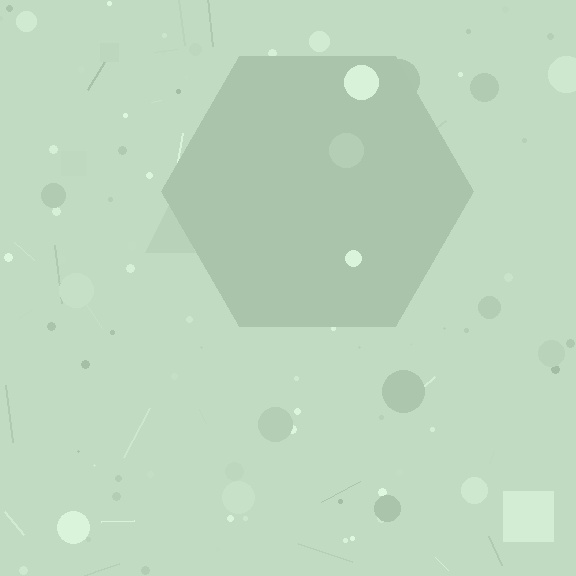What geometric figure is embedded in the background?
A hexagon is embedded in the background.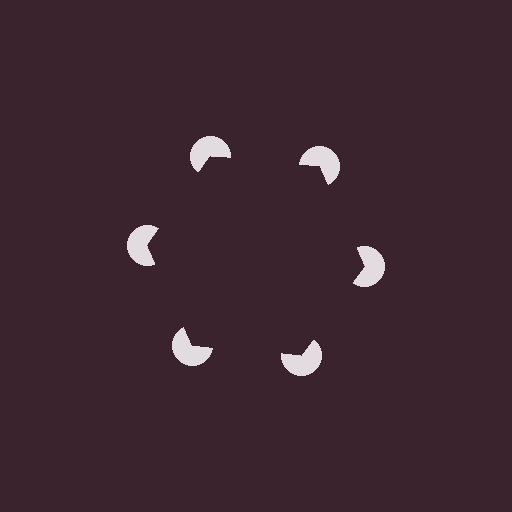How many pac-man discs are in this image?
There are 6 — one at each vertex of the illusory hexagon.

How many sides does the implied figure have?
6 sides.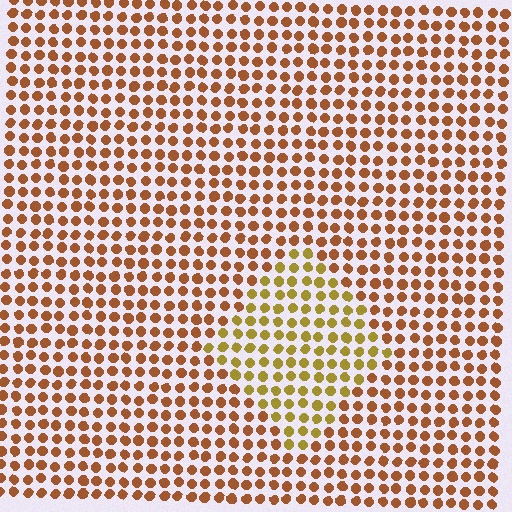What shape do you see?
I see a diamond.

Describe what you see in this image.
The image is filled with small brown elements in a uniform arrangement. A diamond-shaped region is visible where the elements are tinted to a slightly different hue, forming a subtle color boundary.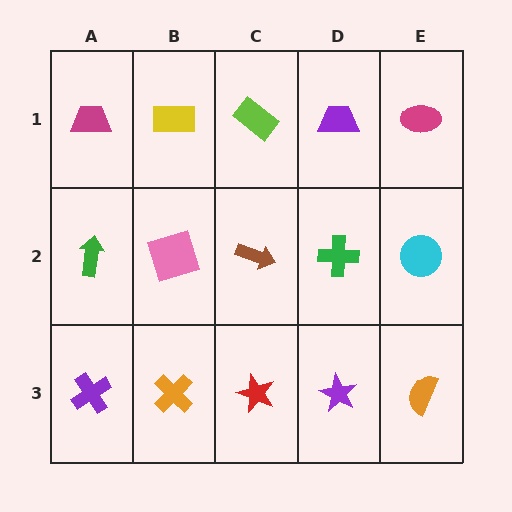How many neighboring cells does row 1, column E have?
2.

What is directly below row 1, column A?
A green arrow.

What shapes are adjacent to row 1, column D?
A green cross (row 2, column D), a lime rectangle (row 1, column C), a magenta ellipse (row 1, column E).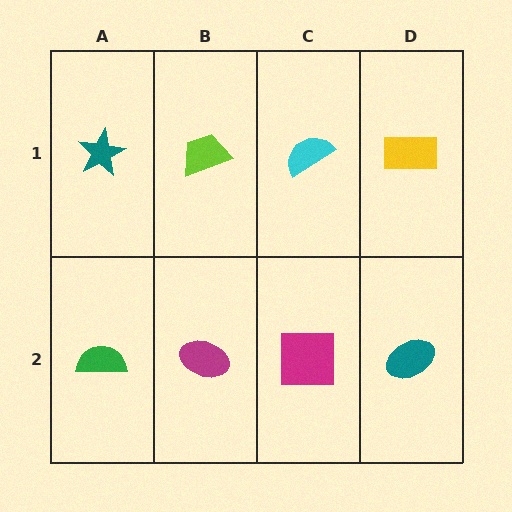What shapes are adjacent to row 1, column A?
A green semicircle (row 2, column A), a lime trapezoid (row 1, column B).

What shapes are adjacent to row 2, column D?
A yellow rectangle (row 1, column D), a magenta square (row 2, column C).